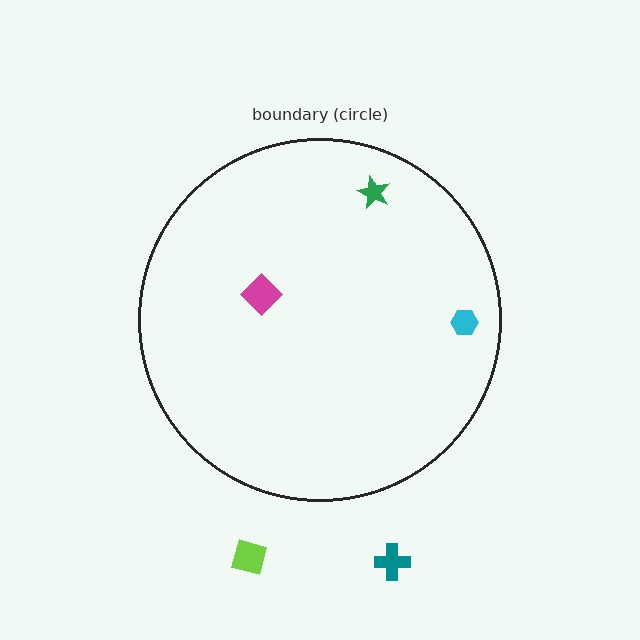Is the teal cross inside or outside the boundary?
Outside.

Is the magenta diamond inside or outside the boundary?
Inside.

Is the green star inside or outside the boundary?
Inside.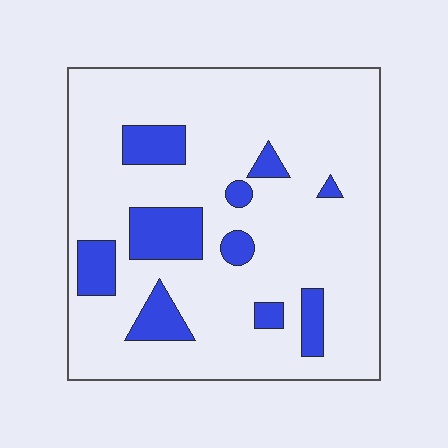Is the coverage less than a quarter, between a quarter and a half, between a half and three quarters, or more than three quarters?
Less than a quarter.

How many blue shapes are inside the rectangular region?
10.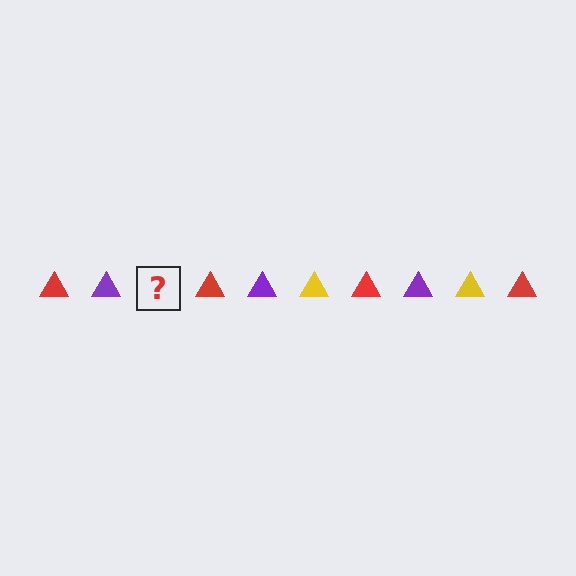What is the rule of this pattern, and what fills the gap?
The rule is that the pattern cycles through red, purple, yellow triangles. The gap should be filled with a yellow triangle.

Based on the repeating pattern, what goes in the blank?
The blank should be a yellow triangle.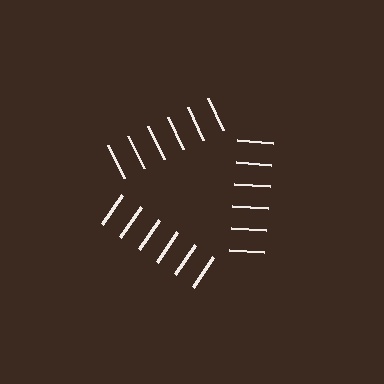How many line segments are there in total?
18 — 6 along each of the 3 edges.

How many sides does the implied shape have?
3 sides — the line-ends trace a triangle.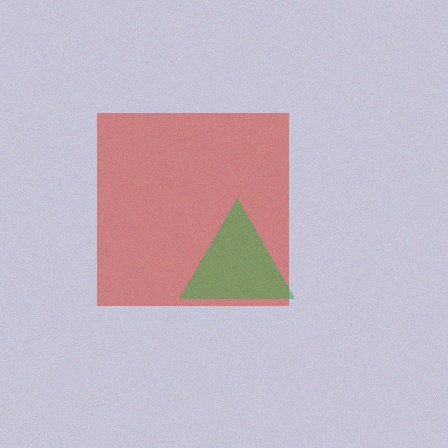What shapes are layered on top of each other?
The layered shapes are: a red square, a green triangle.